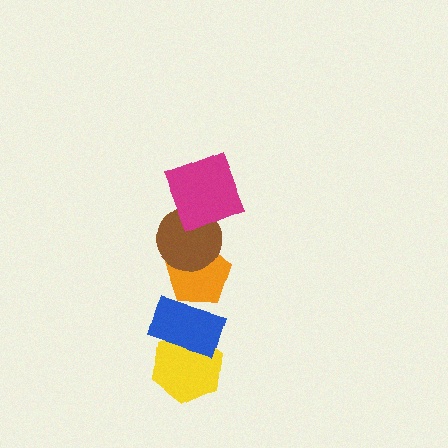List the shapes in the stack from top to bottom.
From top to bottom: the magenta square, the brown circle, the orange pentagon, the blue rectangle, the yellow hexagon.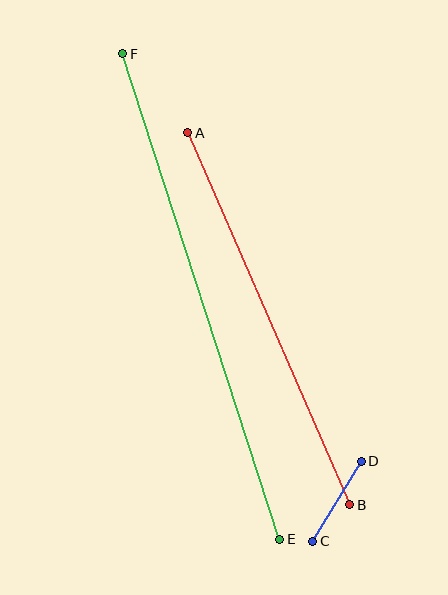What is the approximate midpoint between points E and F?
The midpoint is at approximately (201, 297) pixels.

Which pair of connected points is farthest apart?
Points E and F are farthest apart.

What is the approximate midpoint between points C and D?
The midpoint is at approximately (337, 501) pixels.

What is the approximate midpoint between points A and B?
The midpoint is at approximately (269, 319) pixels.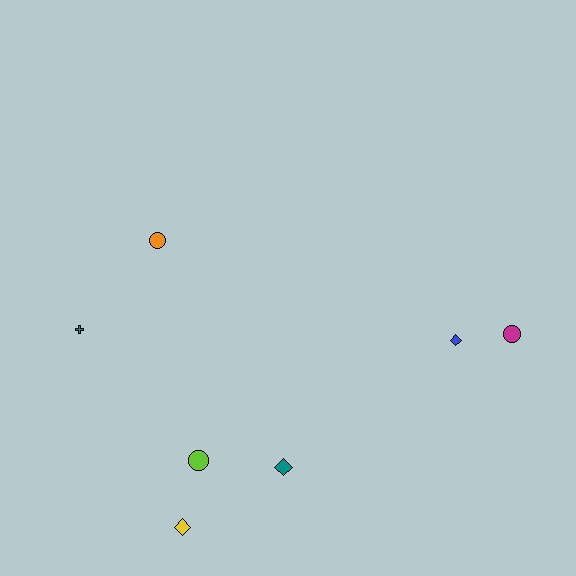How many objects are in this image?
There are 7 objects.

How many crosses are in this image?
There is 1 cross.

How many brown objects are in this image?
There are no brown objects.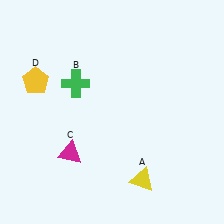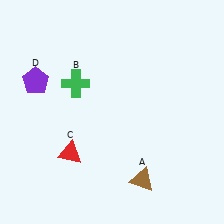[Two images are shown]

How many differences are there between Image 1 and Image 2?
There are 3 differences between the two images.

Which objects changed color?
A changed from yellow to brown. C changed from magenta to red. D changed from yellow to purple.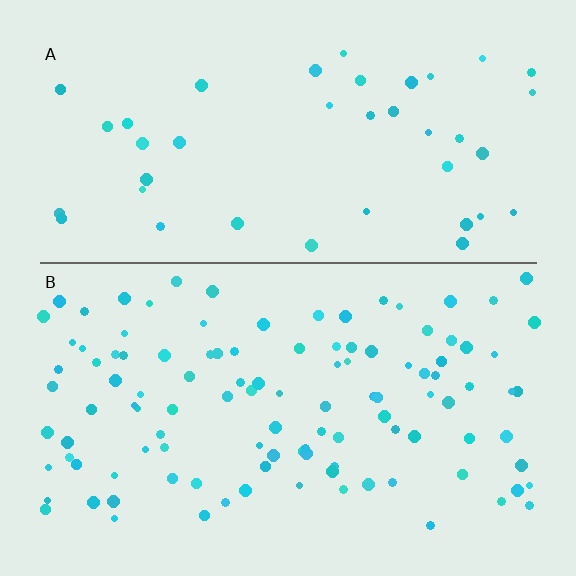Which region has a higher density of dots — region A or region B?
B (the bottom).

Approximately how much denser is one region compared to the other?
Approximately 2.7× — region B over region A.